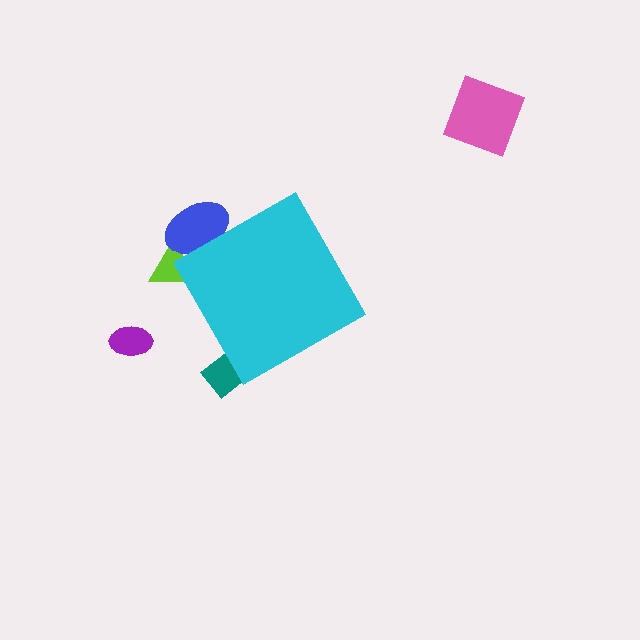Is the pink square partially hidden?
No, the pink square is fully visible.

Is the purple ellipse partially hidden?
No, the purple ellipse is fully visible.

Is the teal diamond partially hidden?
Yes, the teal diamond is partially hidden behind the cyan diamond.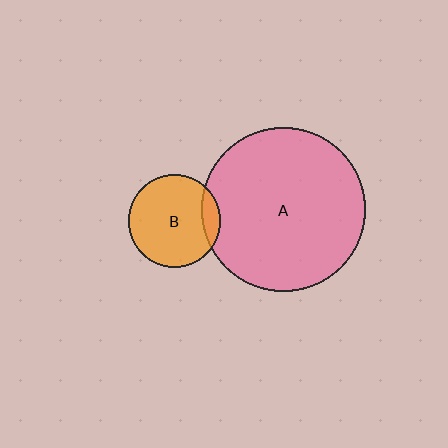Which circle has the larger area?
Circle A (pink).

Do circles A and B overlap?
Yes.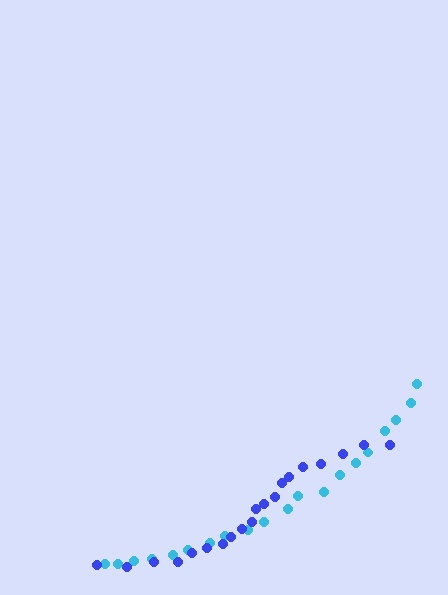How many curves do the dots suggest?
There are 2 distinct paths.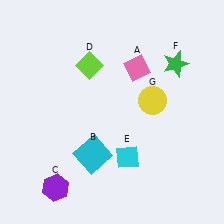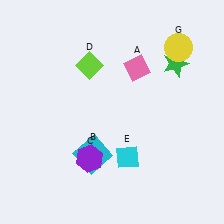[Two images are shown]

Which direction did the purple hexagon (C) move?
The purple hexagon (C) moved right.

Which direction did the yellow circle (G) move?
The yellow circle (G) moved up.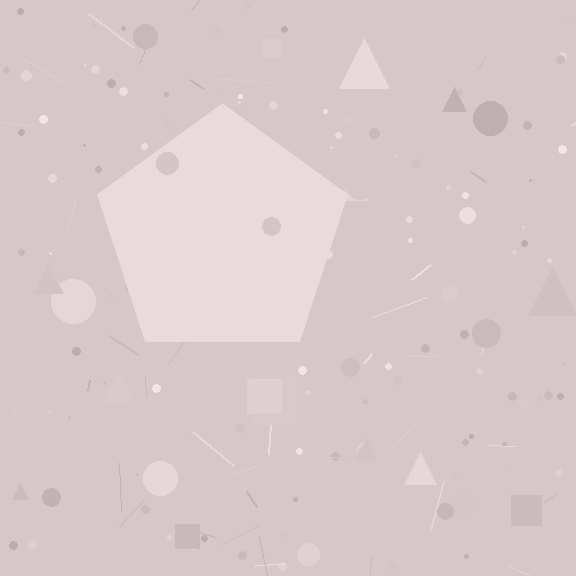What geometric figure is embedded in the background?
A pentagon is embedded in the background.